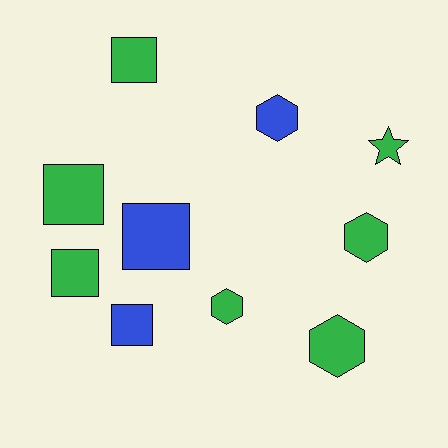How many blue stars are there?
There are no blue stars.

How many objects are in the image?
There are 10 objects.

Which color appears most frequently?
Green, with 7 objects.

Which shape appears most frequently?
Square, with 5 objects.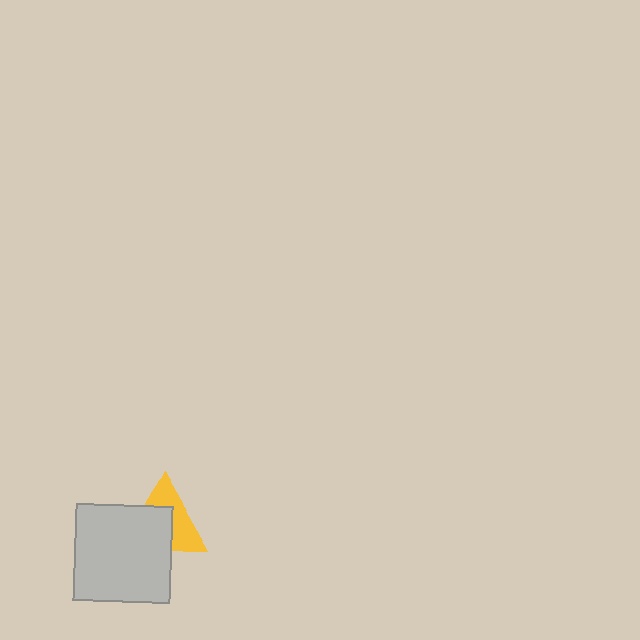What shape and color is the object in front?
The object in front is a light gray square.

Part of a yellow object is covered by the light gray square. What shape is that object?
It is a triangle.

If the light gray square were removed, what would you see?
You would see the complete yellow triangle.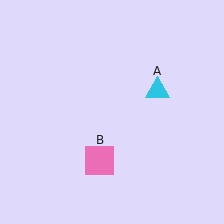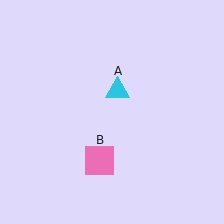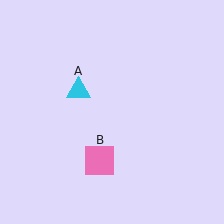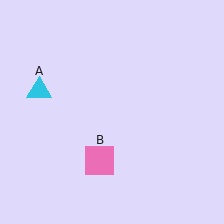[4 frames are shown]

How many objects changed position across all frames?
1 object changed position: cyan triangle (object A).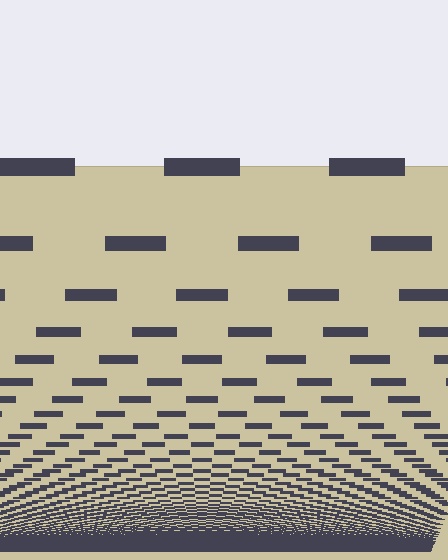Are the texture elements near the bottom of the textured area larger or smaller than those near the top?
Smaller. The gradient is inverted — elements near the bottom are smaller and denser.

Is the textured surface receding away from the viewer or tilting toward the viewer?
The surface appears to tilt toward the viewer. Texture elements get larger and sparser toward the top.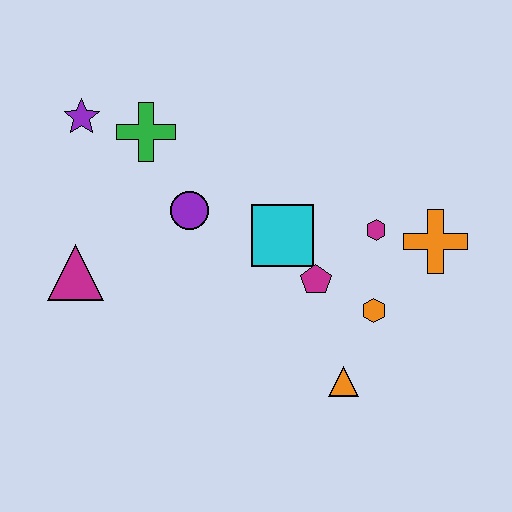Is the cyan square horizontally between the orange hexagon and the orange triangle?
No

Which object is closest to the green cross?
The purple star is closest to the green cross.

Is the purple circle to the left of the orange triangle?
Yes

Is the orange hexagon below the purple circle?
Yes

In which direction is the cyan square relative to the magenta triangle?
The cyan square is to the right of the magenta triangle.